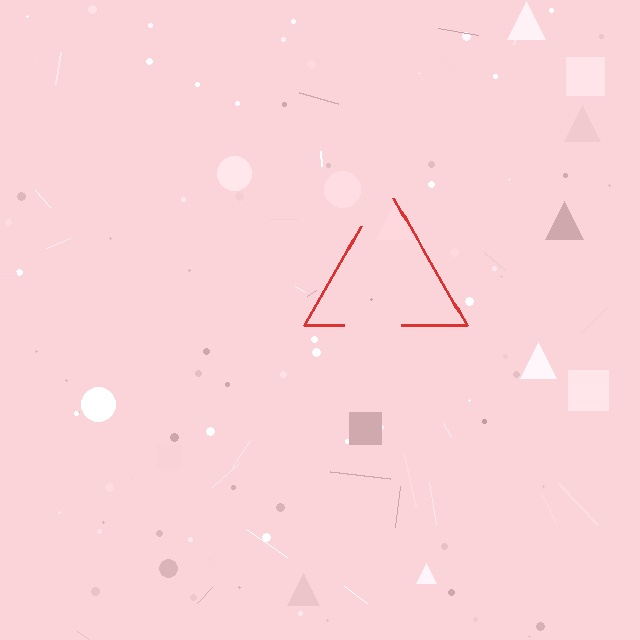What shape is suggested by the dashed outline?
The dashed outline suggests a triangle.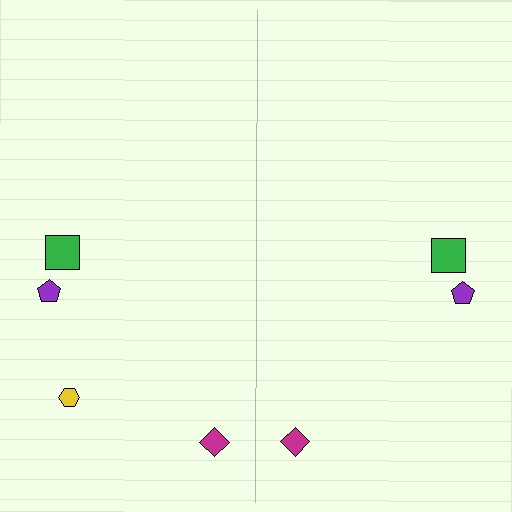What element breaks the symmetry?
A yellow hexagon is missing from the right side.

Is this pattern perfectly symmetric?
No, the pattern is not perfectly symmetric. A yellow hexagon is missing from the right side.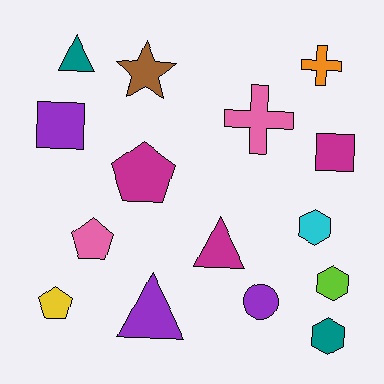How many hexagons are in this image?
There are 3 hexagons.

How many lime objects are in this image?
There is 1 lime object.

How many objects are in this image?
There are 15 objects.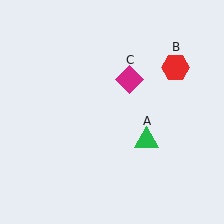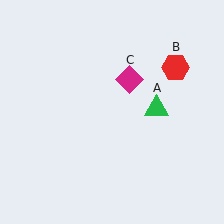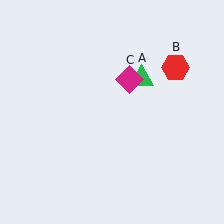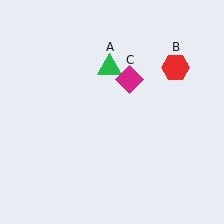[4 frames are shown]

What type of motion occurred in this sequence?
The green triangle (object A) rotated counterclockwise around the center of the scene.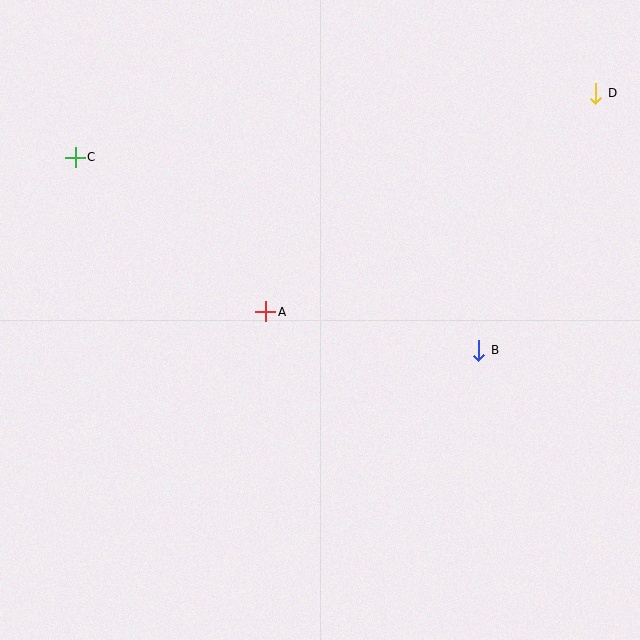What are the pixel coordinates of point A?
Point A is at (266, 312).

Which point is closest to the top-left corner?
Point C is closest to the top-left corner.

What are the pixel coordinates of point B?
Point B is at (479, 350).